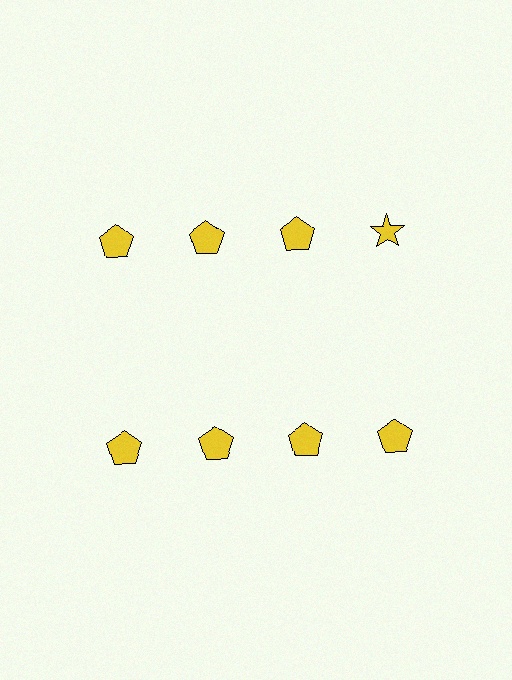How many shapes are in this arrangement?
There are 8 shapes arranged in a grid pattern.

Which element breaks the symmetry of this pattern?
The yellow star in the top row, second from right column breaks the symmetry. All other shapes are yellow pentagons.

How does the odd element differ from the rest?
It has a different shape: star instead of pentagon.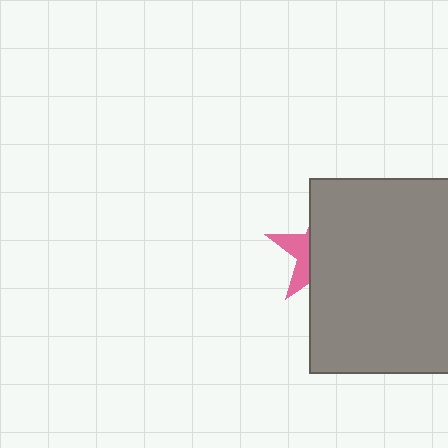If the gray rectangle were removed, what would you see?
You would see the complete pink star.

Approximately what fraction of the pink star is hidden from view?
Roughly 68% of the pink star is hidden behind the gray rectangle.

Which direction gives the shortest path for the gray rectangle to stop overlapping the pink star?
Moving right gives the shortest separation.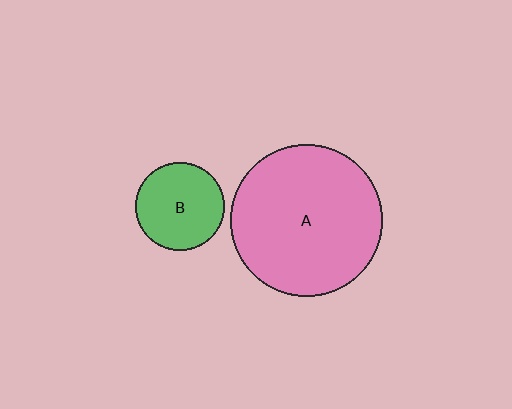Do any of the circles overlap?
No, none of the circles overlap.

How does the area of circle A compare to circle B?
Approximately 3.0 times.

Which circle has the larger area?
Circle A (pink).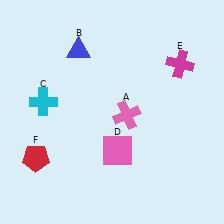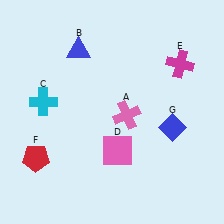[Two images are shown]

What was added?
A blue diamond (G) was added in Image 2.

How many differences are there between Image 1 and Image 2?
There is 1 difference between the two images.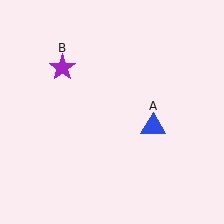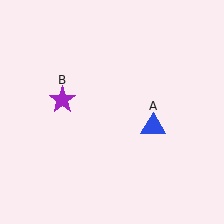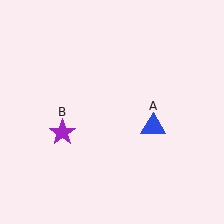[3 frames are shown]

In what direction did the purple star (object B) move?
The purple star (object B) moved down.